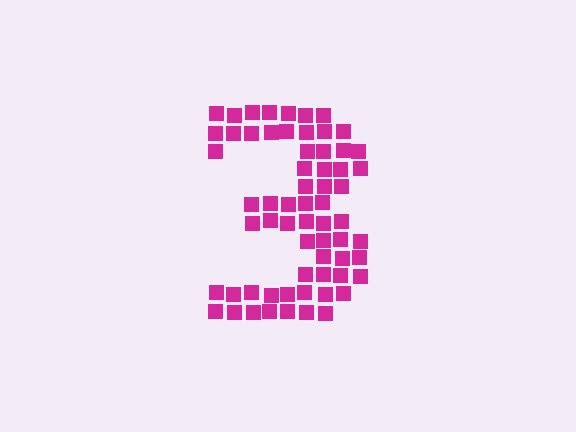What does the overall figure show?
The overall figure shows the digit 3.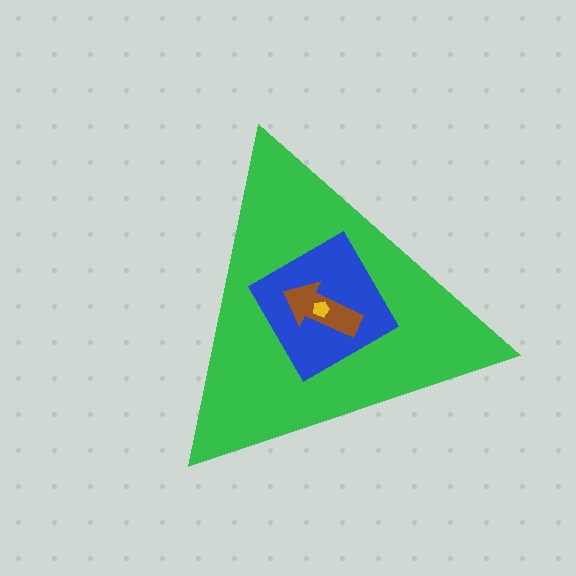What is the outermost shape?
The green triangle.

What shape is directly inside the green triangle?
The blue diamond.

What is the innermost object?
The yellow pentagon.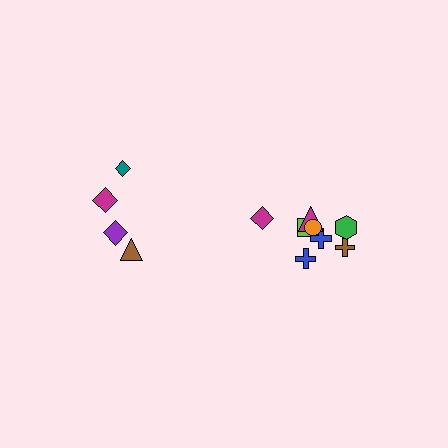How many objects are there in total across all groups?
There are 12 objects.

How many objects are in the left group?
There are 4 objects.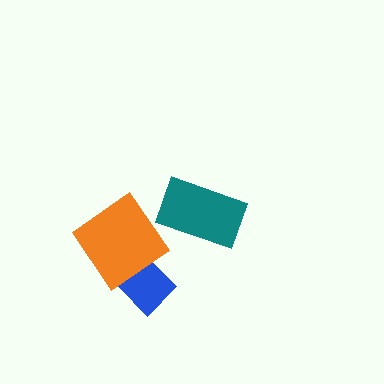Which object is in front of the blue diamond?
The orange diamond is in front of the blue diamond.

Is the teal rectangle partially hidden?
No, no other shape covers it.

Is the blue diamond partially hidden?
Yes, it is partially covered by another shape.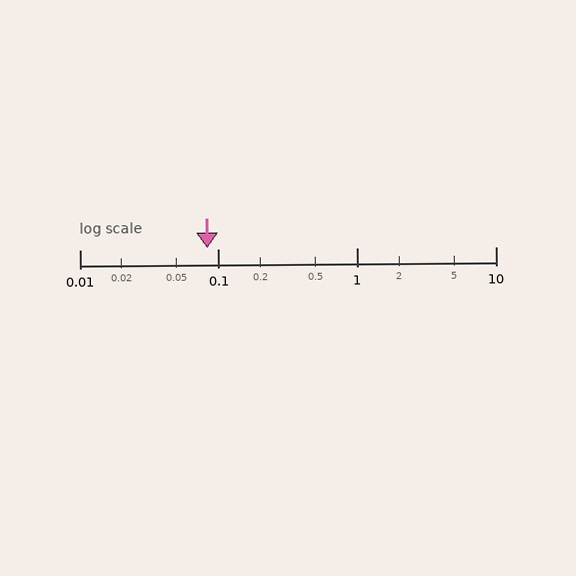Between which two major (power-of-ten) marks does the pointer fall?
The pointer is between 0.01 and 0.1.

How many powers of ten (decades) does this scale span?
The scale spans 3 decades, from 0.01 to 10.